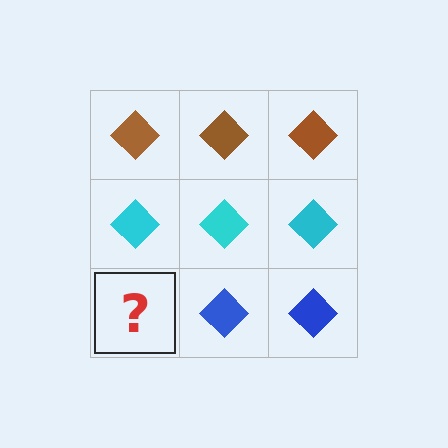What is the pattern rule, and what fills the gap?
The rule is that each row has a consistent color. The gap should be filled with a blue diamond.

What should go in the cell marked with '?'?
The missing cell should contain a blue diamond.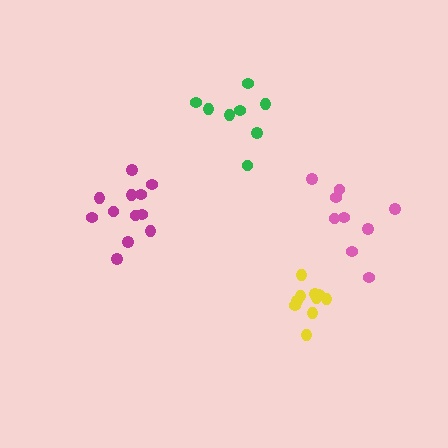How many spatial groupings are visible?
There are 4 spatial groupings.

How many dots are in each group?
Group 1: 8 dots, Group 2: 9 dots, Group 3: 10 dots, Group 4: 12 dots (39 total).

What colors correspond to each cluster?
The clusters are colored: green, pink, yellow, magenta.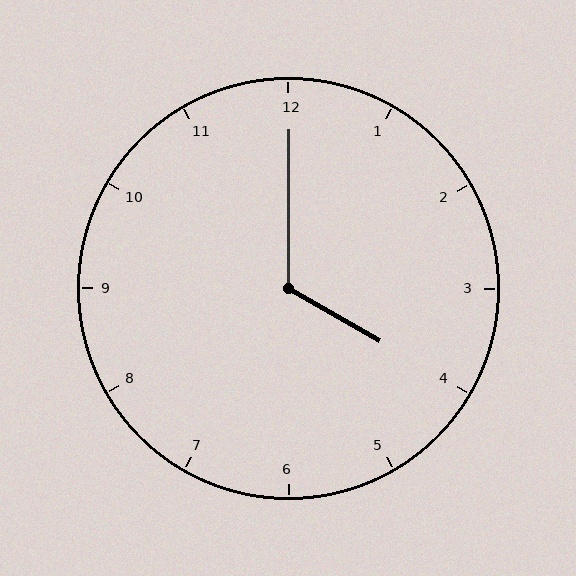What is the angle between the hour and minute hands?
Approximately 120 degrees.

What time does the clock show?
4:00.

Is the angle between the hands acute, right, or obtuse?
It is obtuse.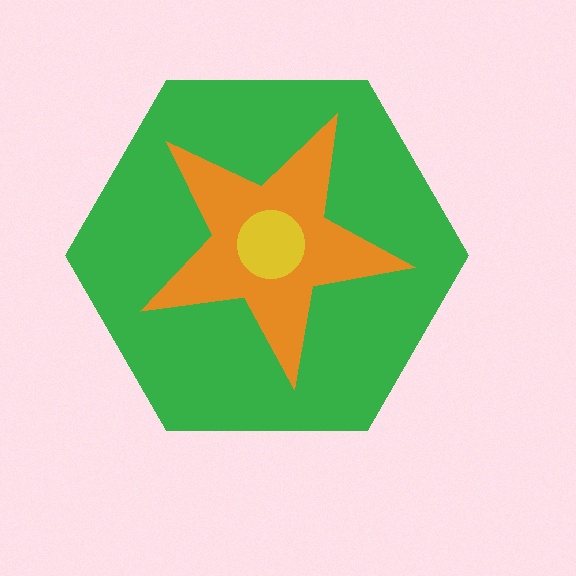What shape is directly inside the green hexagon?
The orange star.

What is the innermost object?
The yellow circle.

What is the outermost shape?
The green hexagon.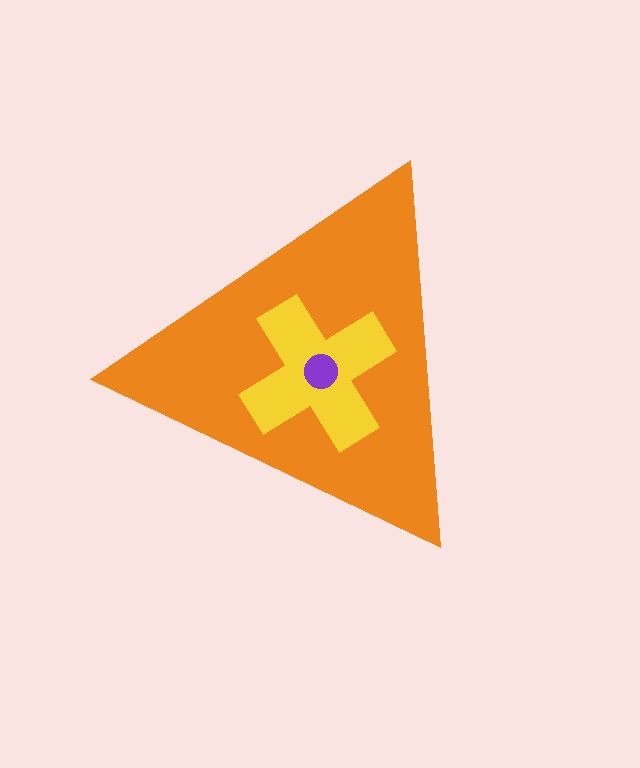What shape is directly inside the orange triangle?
The yellow cross.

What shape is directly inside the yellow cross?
The purple circle.